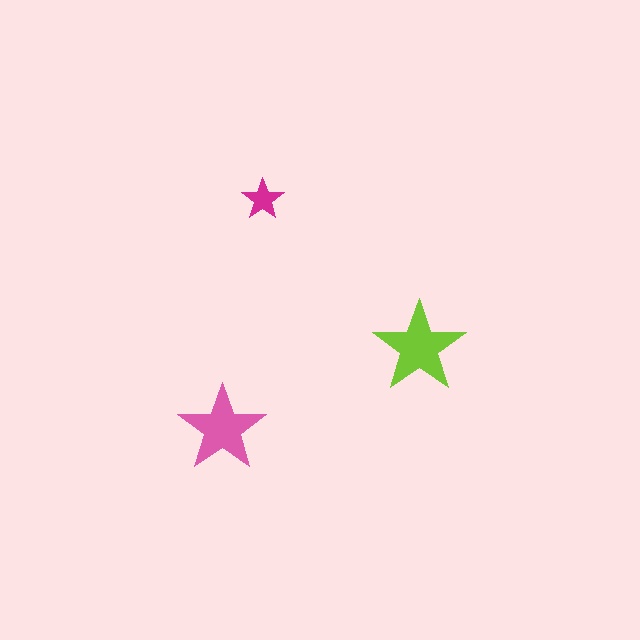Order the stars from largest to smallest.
the lime one, the pink one, the magenta one.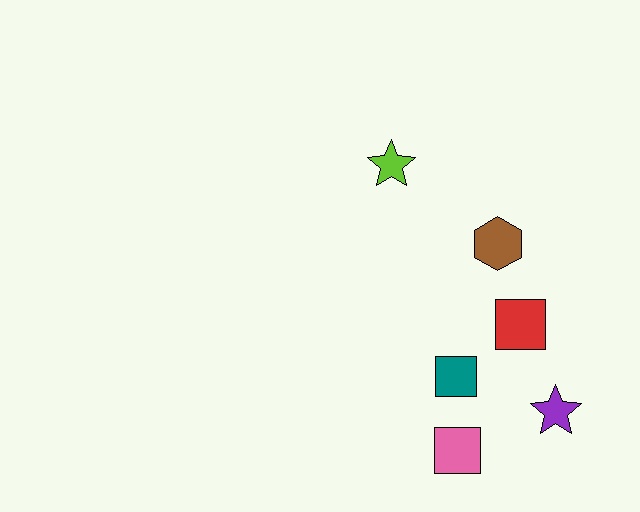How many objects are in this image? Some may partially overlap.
There are 6 objects.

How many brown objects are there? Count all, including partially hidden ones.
There is 1 brown object.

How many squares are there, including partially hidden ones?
There are 3 squares.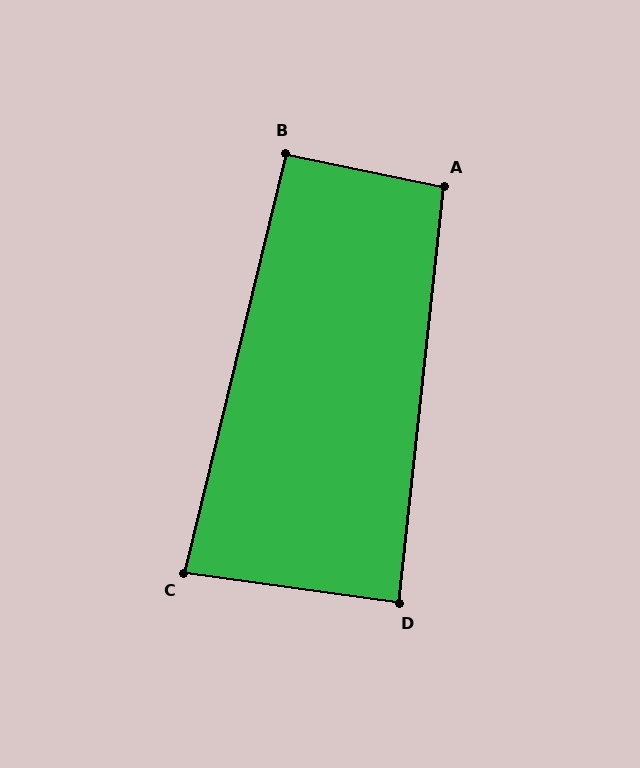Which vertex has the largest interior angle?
A, at approximately 96 degrees.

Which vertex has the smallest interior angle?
C, at approximately 84 degrees.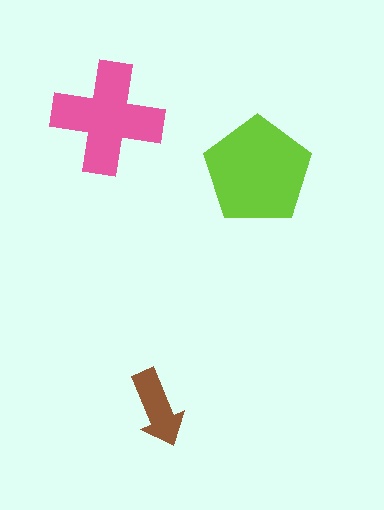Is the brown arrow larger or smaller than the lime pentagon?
Smaller.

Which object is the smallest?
The brown arrow.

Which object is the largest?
The lime pentagon.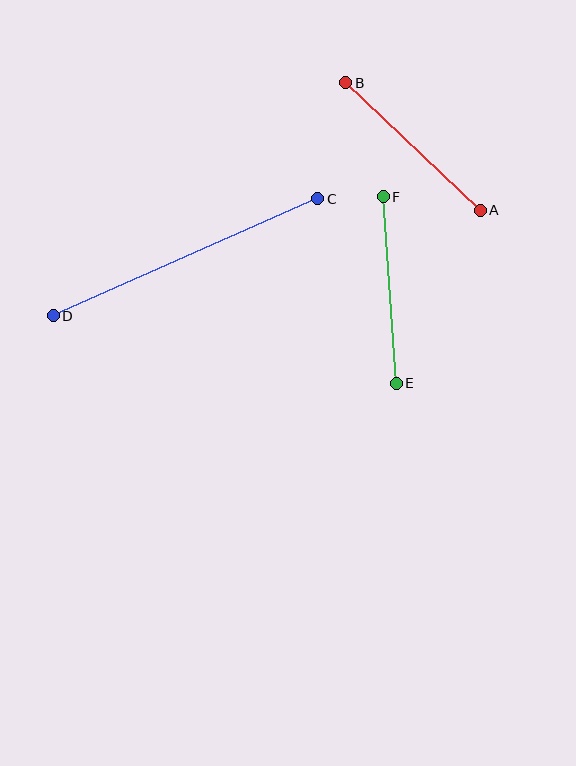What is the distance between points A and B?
The distance is approximately 185 pixels.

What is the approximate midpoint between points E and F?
The midpoint is at approximately (390, 290) pixels.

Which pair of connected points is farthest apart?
Points C and D are farthest apart.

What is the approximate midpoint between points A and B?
The midpoint is at approximately (413, 147) pixels.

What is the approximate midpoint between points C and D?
The midpoint is at approximately (186, 257) pixels.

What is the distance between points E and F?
The distance is approximately 187 pixels.